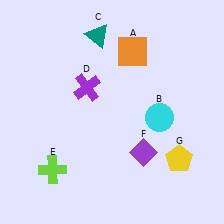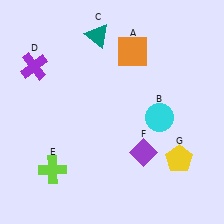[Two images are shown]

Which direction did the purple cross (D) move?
The purple cross (D) moved left.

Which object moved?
The purple cross (D) moved left.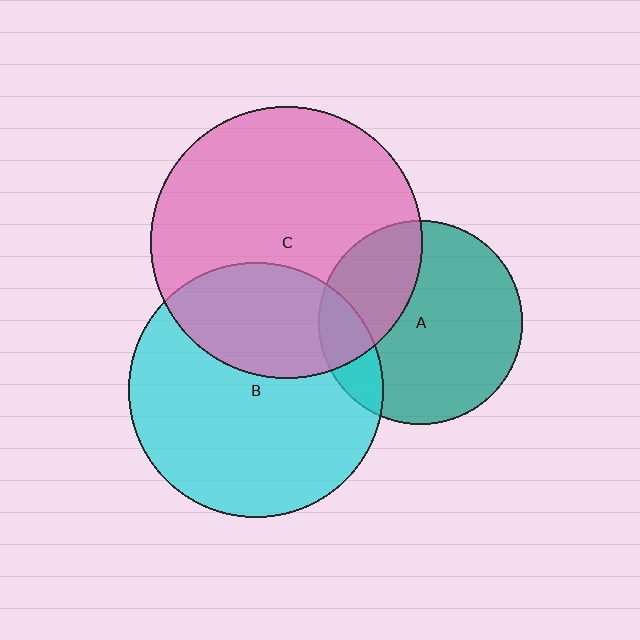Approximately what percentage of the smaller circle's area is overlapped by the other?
Approximately 30%.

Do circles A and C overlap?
Yes.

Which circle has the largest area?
Circle C (pink).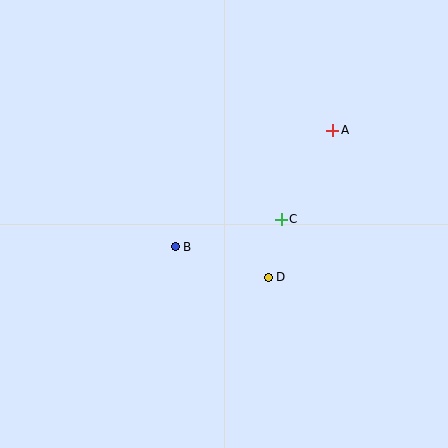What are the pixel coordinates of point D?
Point D is at (268, 277).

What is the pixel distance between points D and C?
The distance between D and C is 59 pixels.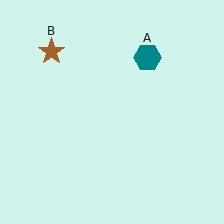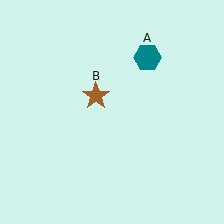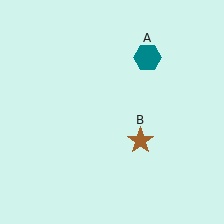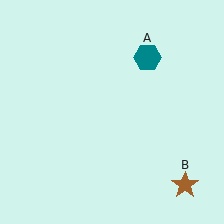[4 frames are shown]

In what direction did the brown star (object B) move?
The brown star (object B) moved down and to the right.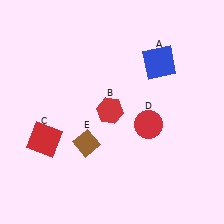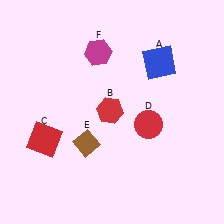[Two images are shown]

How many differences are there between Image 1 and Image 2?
There is 1 difference between the two images.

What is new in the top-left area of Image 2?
A magenta hexagon (F) was added in the top-left area of Image 2.